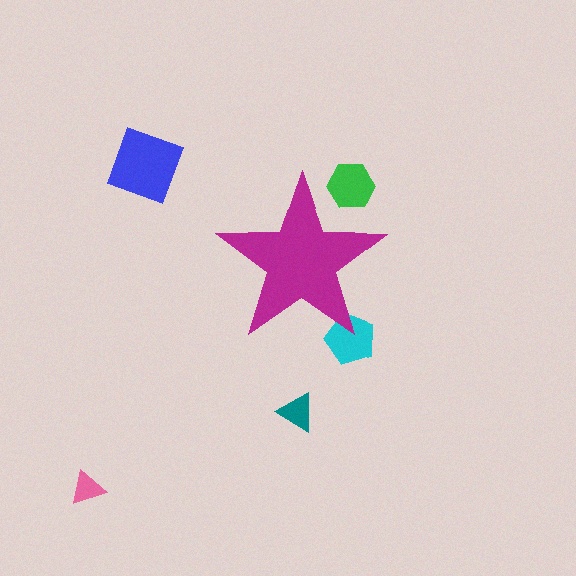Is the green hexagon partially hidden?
Yes, the green hexagon is partially hidden behind the magenta star.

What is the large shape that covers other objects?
A magenta star.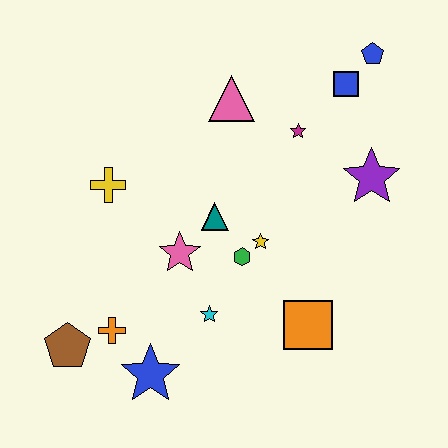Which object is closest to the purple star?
The magenta star is closest to the purple star.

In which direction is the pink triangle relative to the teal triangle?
The pink triangle is above the teal triangle.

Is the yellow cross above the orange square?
Yes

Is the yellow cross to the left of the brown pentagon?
No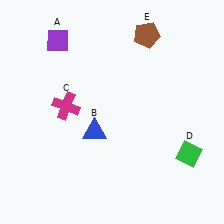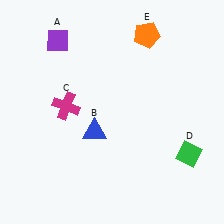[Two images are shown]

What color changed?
The pentagon (E) changed from brown in Image 1 to orange in Image 2.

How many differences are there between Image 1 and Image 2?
There is 1 difference between the two images.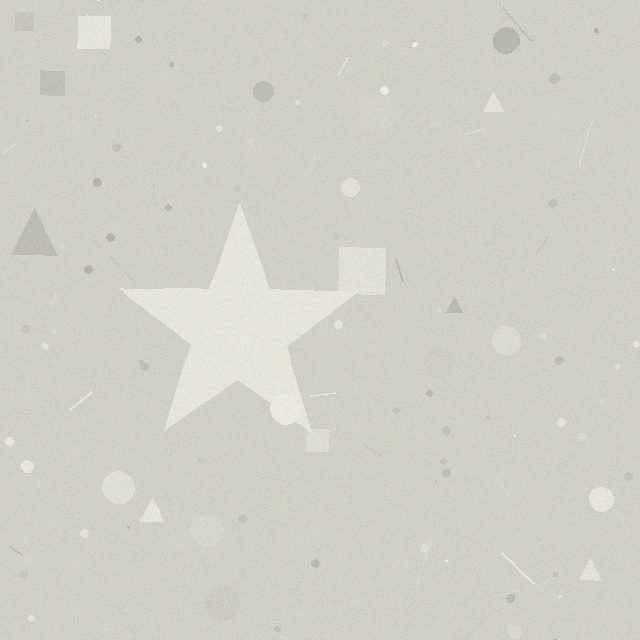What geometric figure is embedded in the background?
A star is embedded in the background.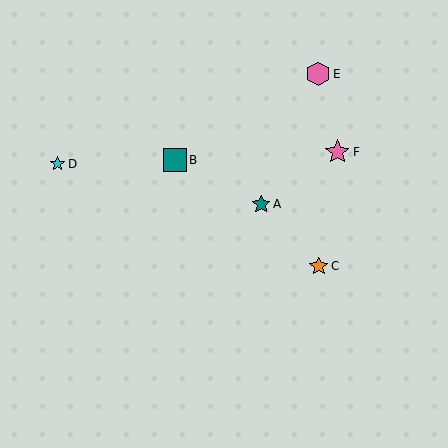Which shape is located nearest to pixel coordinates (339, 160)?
The pink star (labeled F) at (337, 152) is nearest to that location.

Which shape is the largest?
The pink star (labeled F) is the largest.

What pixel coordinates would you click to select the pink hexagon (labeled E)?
Click at (318, 74) to select the pink hexagon E.